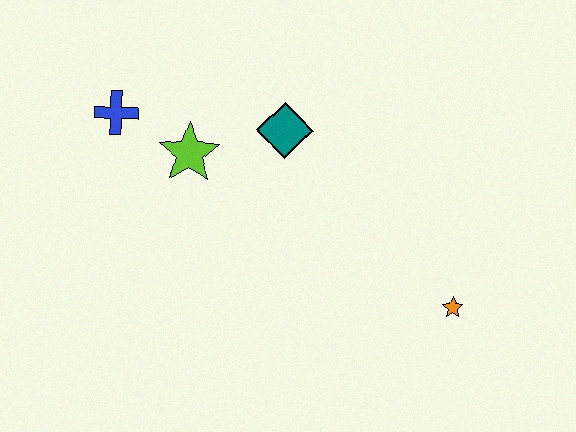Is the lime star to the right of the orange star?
No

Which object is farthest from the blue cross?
The orange star is farthest from the blue cross.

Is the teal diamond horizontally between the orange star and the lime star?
Yes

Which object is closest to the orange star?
The teal diamond is closest to the orange star.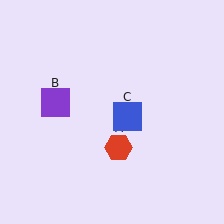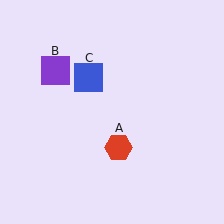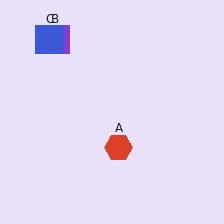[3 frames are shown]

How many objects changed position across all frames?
2 objects changed position: purple square (object B), blue square (object C).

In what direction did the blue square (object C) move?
The blue square (object C) moved up and to the left.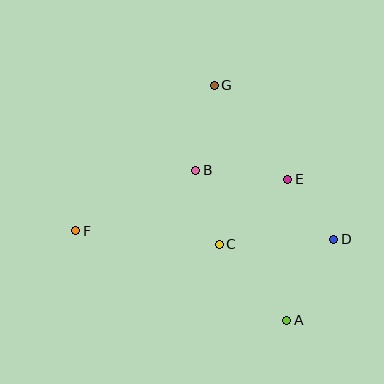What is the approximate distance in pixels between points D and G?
The distance between D and G is approximately 195 pixels.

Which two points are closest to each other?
Points D and E are closest to each other.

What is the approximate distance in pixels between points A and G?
The distance between A and G is approximately 246 pixels.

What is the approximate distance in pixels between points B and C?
The distance between B and C is approximately 78 pixels.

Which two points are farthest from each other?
Points D and F are farthest from each other.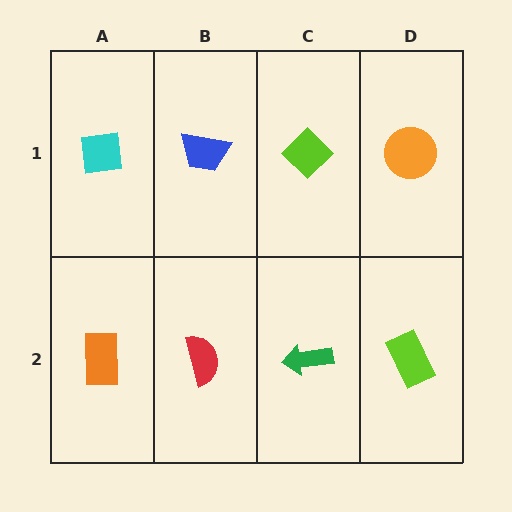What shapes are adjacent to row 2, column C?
A lime diamond (row 1, column C), a red semicircle (row 2, column B), a lime rectangle (row 2, column D).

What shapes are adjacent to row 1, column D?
A lime rectangle (row 2, column D), a lime diamond (row 1, column C).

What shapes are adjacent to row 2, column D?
An orange circle (row 1, column D), a green arrow (row 2, column C).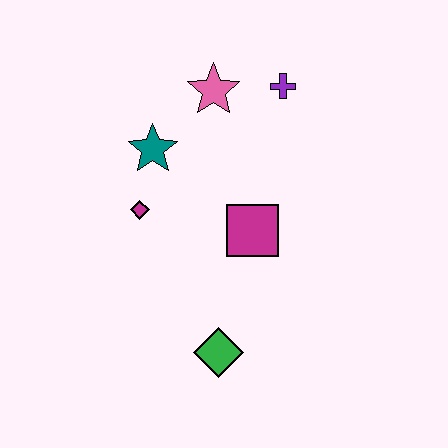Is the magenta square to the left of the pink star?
No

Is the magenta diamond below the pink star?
Yes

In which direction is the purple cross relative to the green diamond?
The purple cross is above the green diamond.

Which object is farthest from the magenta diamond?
The purple cross is farthest from the magenta diamond.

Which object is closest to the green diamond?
The magenta square is closest to the green diamond.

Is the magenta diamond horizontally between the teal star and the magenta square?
No